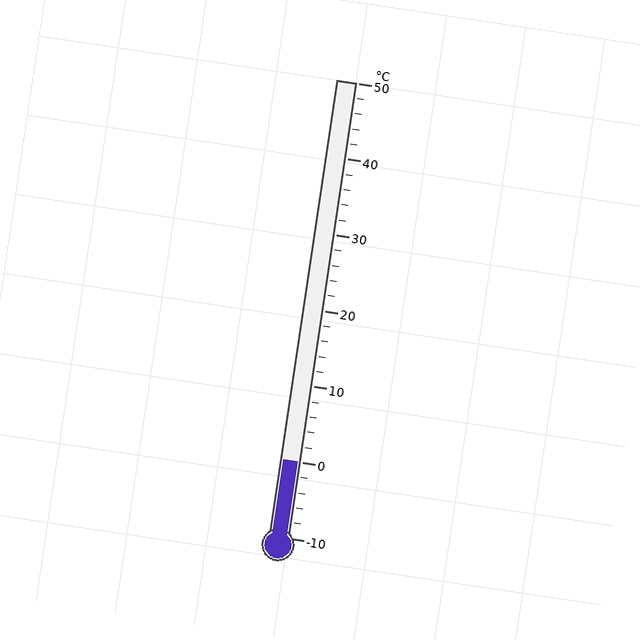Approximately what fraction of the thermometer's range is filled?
The thermometer is filled to approximately 15% of its range.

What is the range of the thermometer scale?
The thermometer scale ranges from -10°C to 50°C.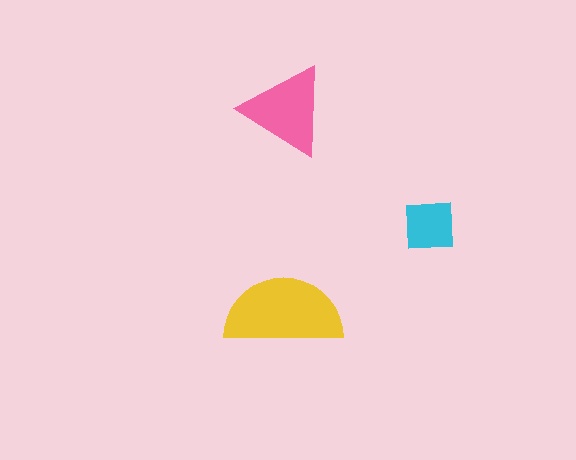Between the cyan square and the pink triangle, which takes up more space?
The pink triangle.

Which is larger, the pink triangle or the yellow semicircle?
The yellow semicircle.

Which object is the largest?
The yellow semicircle.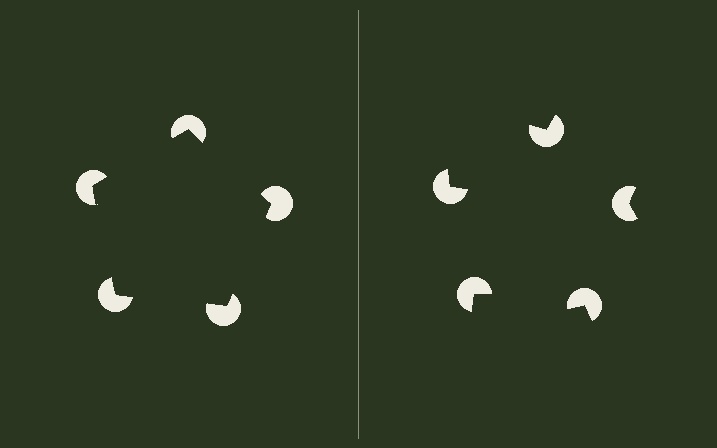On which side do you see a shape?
An illusory pentagon appears on the left side. On the right side the wedge cuts are rotated, so no coherent shape forms.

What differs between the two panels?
The pac-man discs are positioned identically on both sides; only the wedge orientations differ. On the left they align to a pentagon; on the right they are misaligned.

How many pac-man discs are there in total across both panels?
10 — 5 on each side.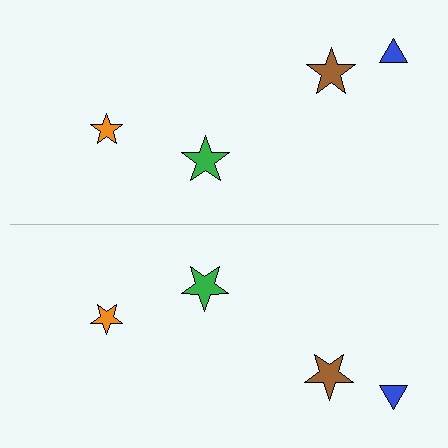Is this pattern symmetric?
Yes, this pattern has bilateral (reflection) symmetry.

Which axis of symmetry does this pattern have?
The pattern has a horizontal axis of symmetry running through the center of the image.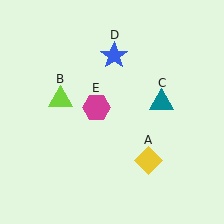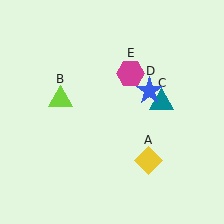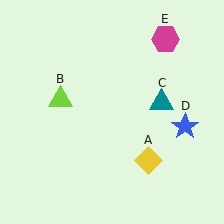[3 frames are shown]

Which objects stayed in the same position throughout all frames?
Yellow diamond (object A) and lime triangle (object B) and teal triangle (object C) remained stationary.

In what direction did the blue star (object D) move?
The blue star (object D) moved down and to the right.